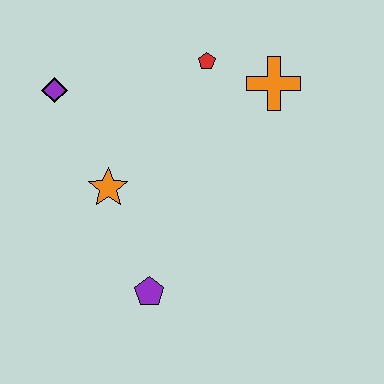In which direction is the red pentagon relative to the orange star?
The red pentagon is above the orange star.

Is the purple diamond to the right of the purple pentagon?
No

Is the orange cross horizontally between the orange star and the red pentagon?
No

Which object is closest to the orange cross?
The red pentagon is closest to the orange cross.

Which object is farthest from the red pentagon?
The purple pentagon is farthest from the red pentagon.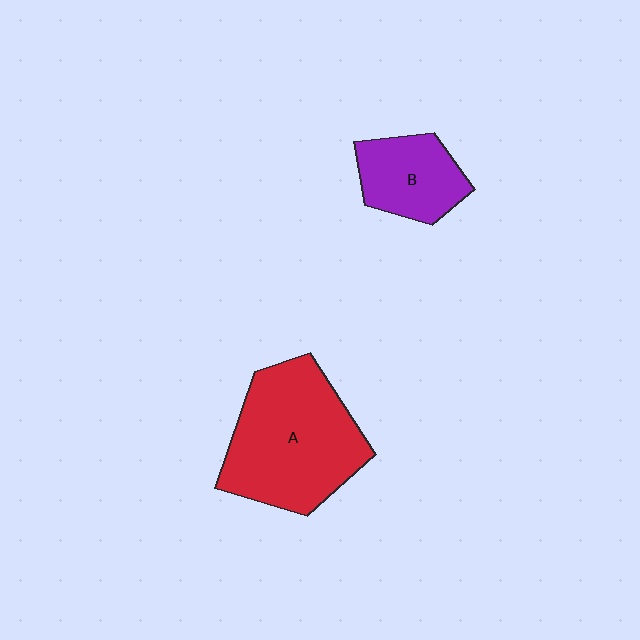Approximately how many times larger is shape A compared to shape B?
Approximately 2.1 times.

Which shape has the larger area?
Shape A (red).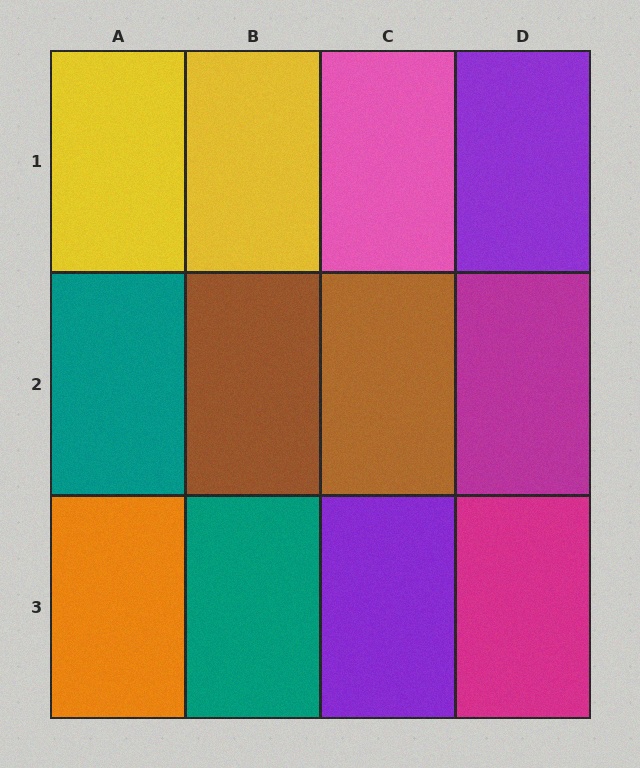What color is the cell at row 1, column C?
Pink.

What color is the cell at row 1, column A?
Yellow.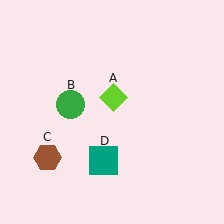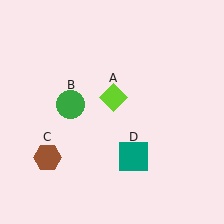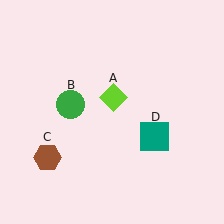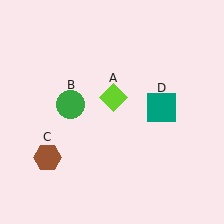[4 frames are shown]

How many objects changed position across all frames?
1 object changed position: teal square (object D).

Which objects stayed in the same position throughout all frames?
Lime diamond (object A) and green circle (object B) and brown hexagon (object C) remained stationary.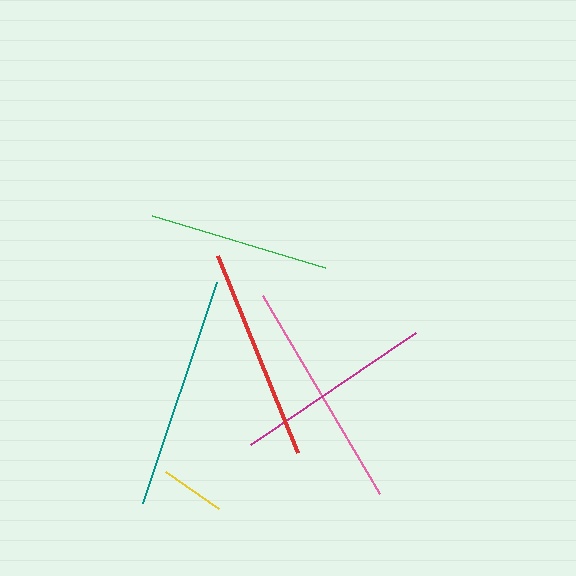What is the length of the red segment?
The red segment is approximately 212 pixels long.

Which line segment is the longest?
The teal line is the longest at approximately 234 pixels.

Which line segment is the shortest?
The yellow line is the shortest at approximately 64 pixels.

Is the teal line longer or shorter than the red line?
The teal line is longer than the red line.